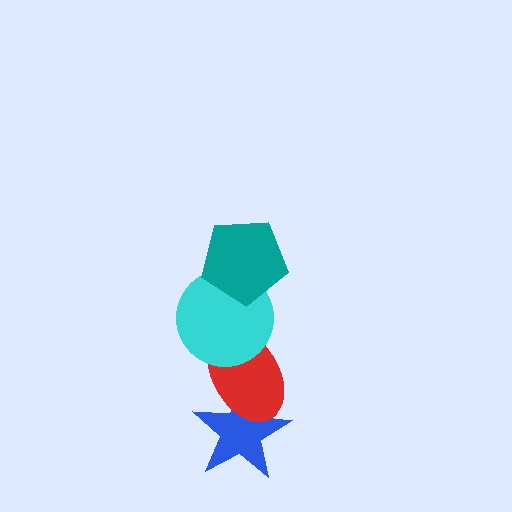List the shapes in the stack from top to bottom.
From top to bottom: the teal pentagon, the cyan circle, the red ellipse, the blue star.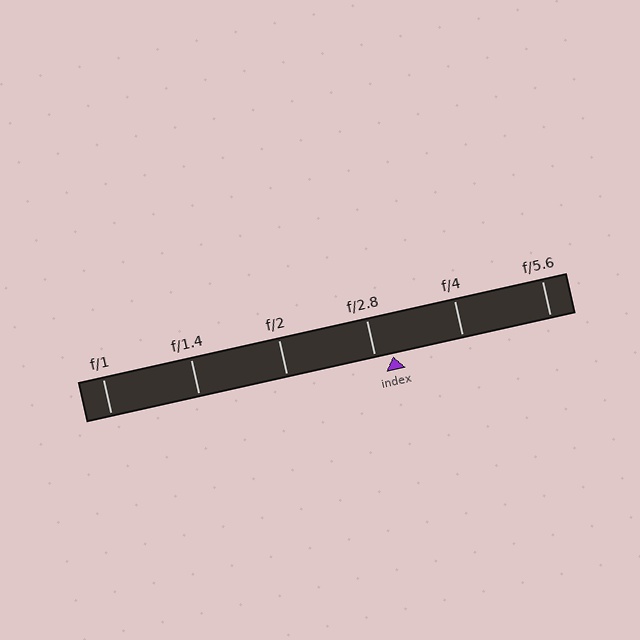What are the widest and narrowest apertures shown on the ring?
The widest aperture shown is f/1 and the narrowest is f/5.6.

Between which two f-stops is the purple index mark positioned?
The index mark is between f/2.8 and f/4.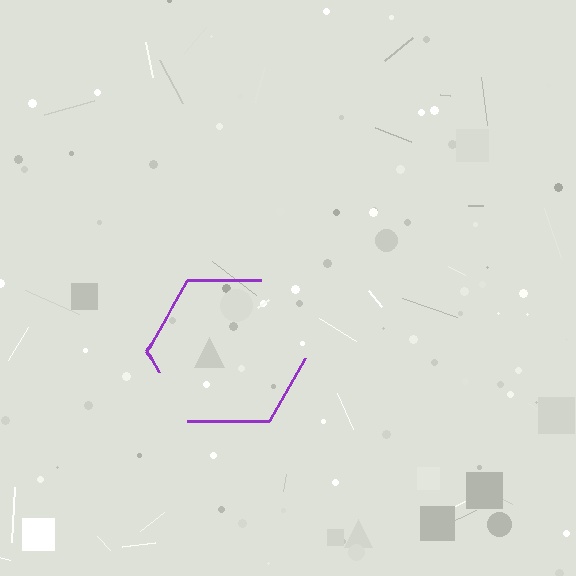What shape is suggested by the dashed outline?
The dashed outline suggests a hexagon.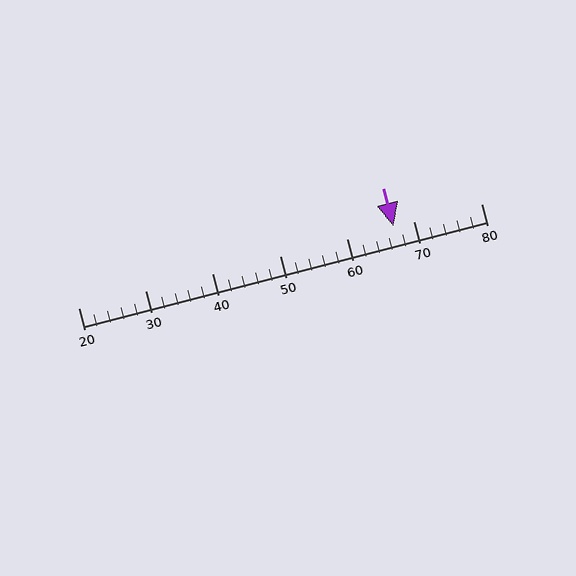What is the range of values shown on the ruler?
The ruler shows values from 20 to 80.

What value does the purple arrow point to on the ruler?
The purple arrow points to approximately 67.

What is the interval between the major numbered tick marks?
The major tick marks are spaced 10 units apart.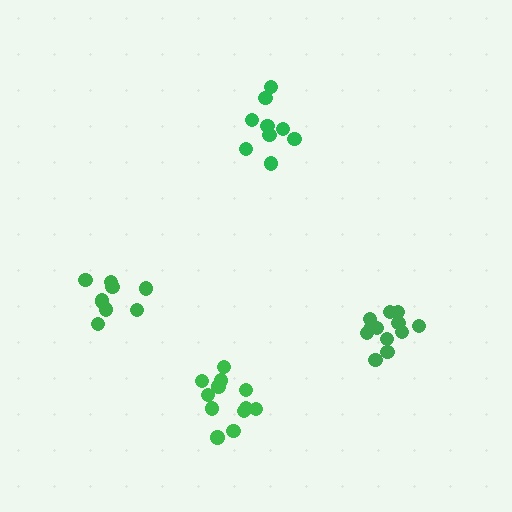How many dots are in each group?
Group 1: 12 dots, Group 2: 9 dots, Group 3: 9 dots, Group 4: 12 dots (42 total).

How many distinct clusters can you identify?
There are 4 distinct clusters.